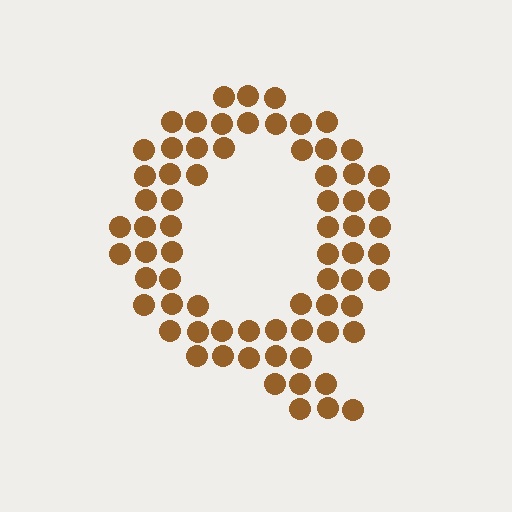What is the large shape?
The large shape is the letter Q.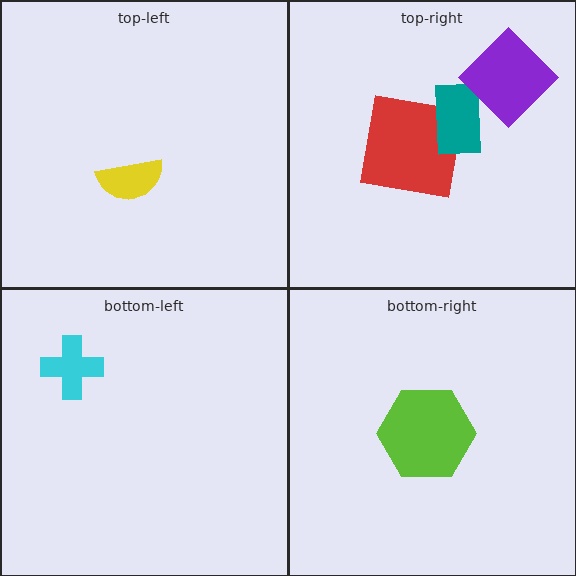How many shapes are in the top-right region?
3.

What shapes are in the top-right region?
The red square, the teal rectangle, the purple diamond.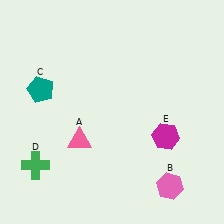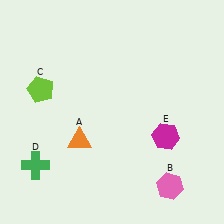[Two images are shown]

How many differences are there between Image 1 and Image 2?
There are 2 differences between the two images.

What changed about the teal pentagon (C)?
In Image 1, C is teal. In Image 2, it changed to lime.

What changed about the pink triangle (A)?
In Image 1, A is pink. In Image 2, it changed to orange.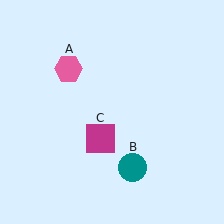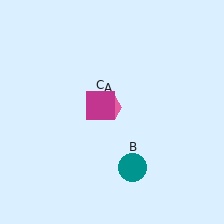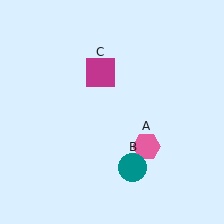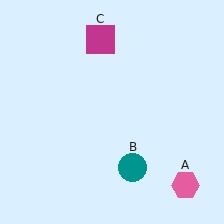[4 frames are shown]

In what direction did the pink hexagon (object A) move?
The pink hexagon (object A) moved down and to the right.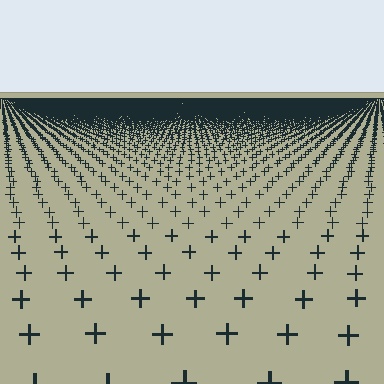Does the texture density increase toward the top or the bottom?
Density increases toward the top.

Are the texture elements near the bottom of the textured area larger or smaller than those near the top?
Larger. Near the bottom, elements are closer to the viewer and appear at a bigger on-screen size.